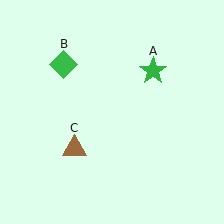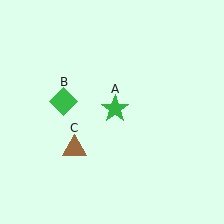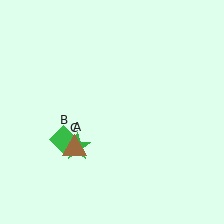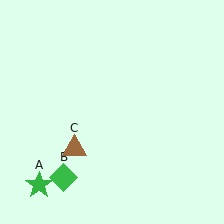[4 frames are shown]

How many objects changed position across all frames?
2 objects changed position: green star (object A), green diamond (object B).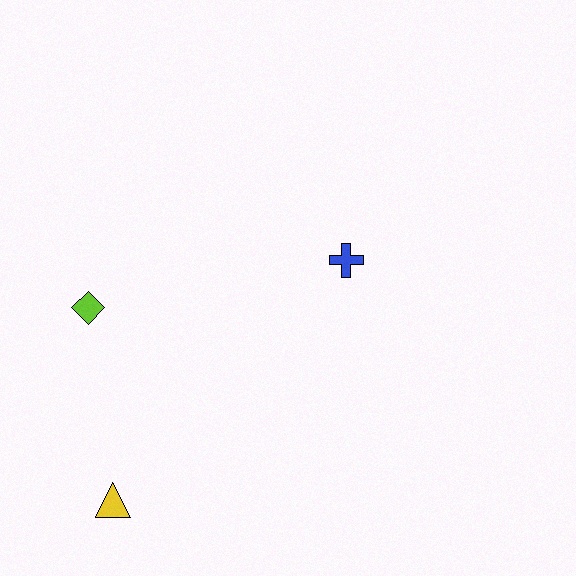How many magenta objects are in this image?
There are no magenta objects.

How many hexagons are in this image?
There are no hexagons.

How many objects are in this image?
There are 3 objects.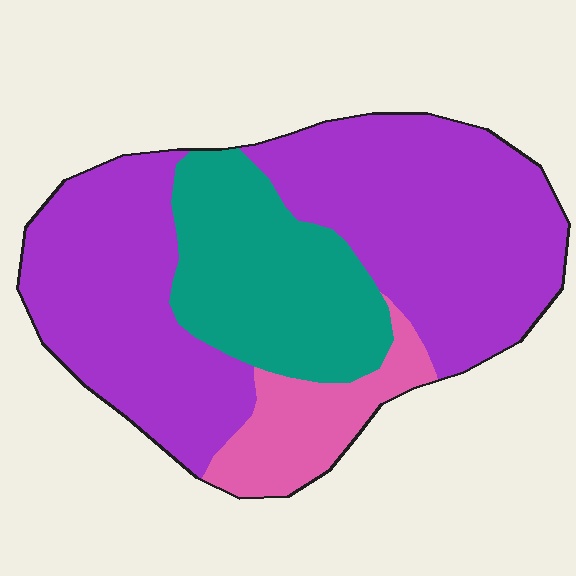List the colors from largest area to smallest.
From largest to smallest: purple, teal, pink.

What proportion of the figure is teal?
Teal covers around 25% of the figure.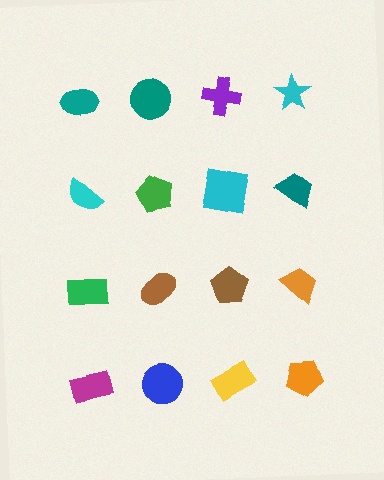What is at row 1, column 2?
A teal circle.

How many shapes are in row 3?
4 shapes.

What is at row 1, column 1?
A teal ellipse.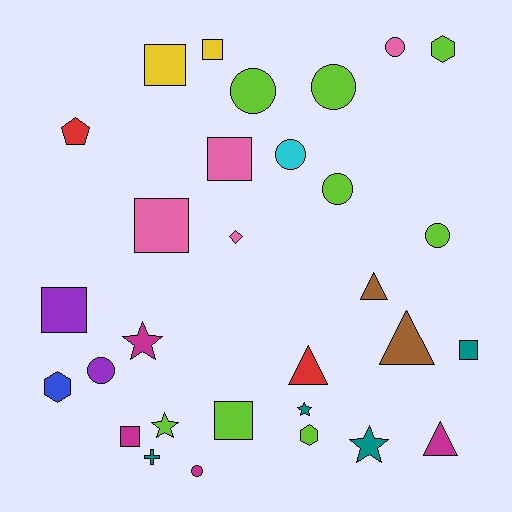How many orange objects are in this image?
There are no orange objects.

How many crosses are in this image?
There is 1 cross.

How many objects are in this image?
There are 30 objects.